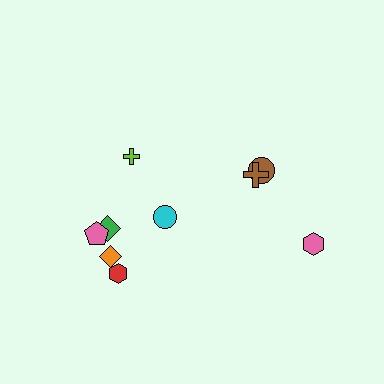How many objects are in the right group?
There are 3 objects.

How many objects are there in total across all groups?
There are 9 objects.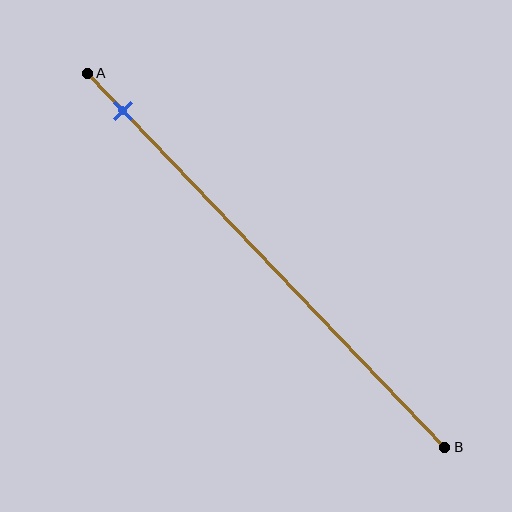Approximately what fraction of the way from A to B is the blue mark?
The blue mark is approximately 10% of the way from A to B.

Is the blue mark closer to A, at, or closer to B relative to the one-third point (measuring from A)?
The blue mark is closer to point A than the one-third point of segment AB.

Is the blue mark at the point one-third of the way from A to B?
No, the mark is at about 10% from A, not at the 33% one-third point.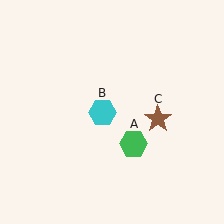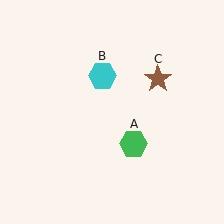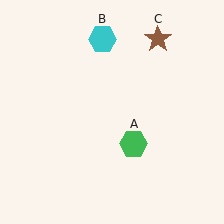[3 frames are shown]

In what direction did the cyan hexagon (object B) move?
The cyan hexagon (object B) moved up.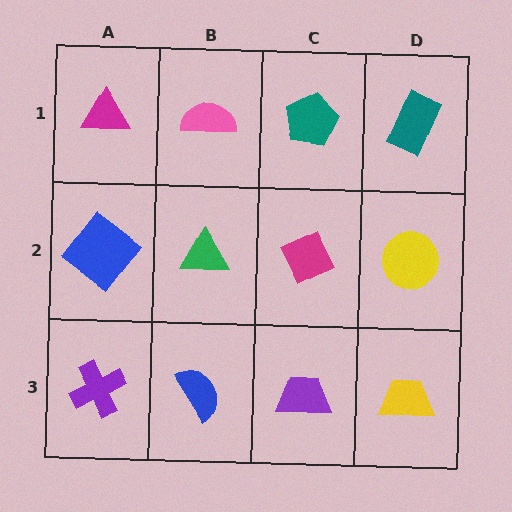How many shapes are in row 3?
4 shapes.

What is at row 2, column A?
A blue diamond.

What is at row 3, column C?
A purple trapezoid.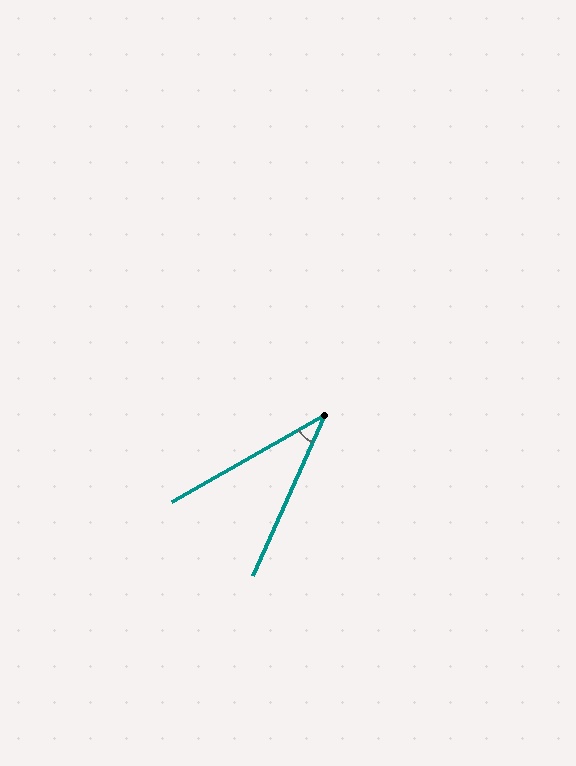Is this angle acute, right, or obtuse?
It is acute.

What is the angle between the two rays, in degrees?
Approximately 36 degrees.